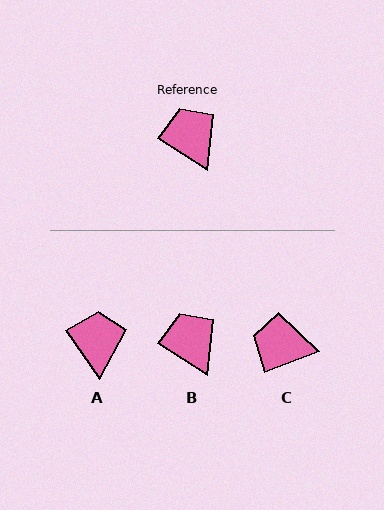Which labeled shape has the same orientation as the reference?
B.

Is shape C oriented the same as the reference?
No, it is off by about 53 degrees.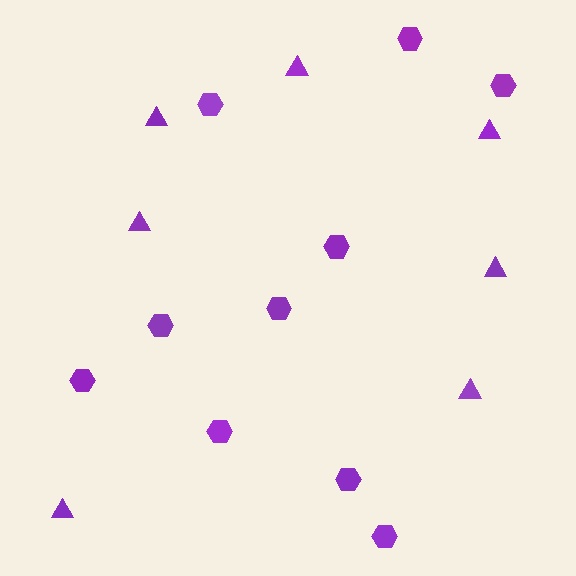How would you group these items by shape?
There are 2 groups: one group of triangles (7) and one group of hexagons (10).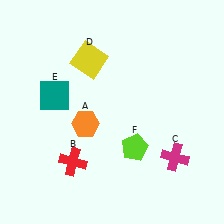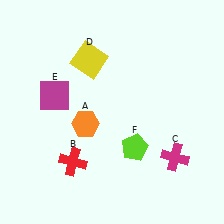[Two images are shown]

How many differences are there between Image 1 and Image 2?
There is 1 difference between the two images.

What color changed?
The square (E) changed from teal in Image 1 to magenta in Image 2.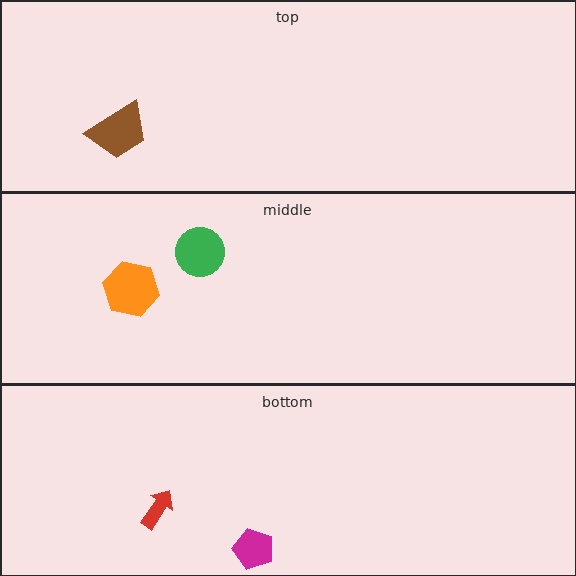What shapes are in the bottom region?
The red arrow, the magenta pentagon.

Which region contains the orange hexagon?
The middle region.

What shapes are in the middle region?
The orange hexagon, the green circle.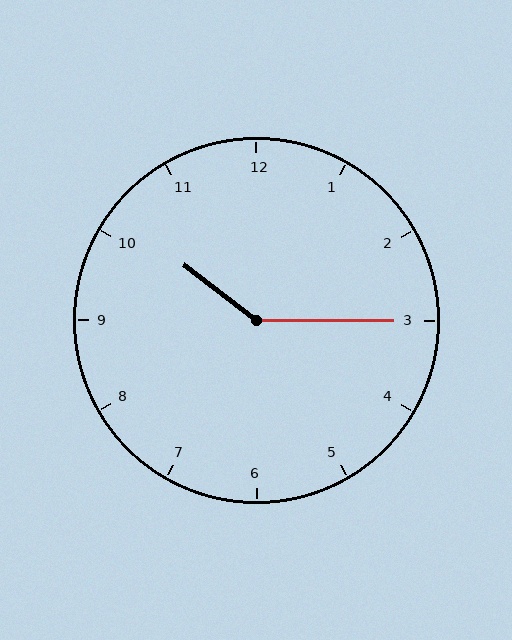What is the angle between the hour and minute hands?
Approximately 142 degrees.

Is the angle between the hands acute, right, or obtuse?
It is obtuse.